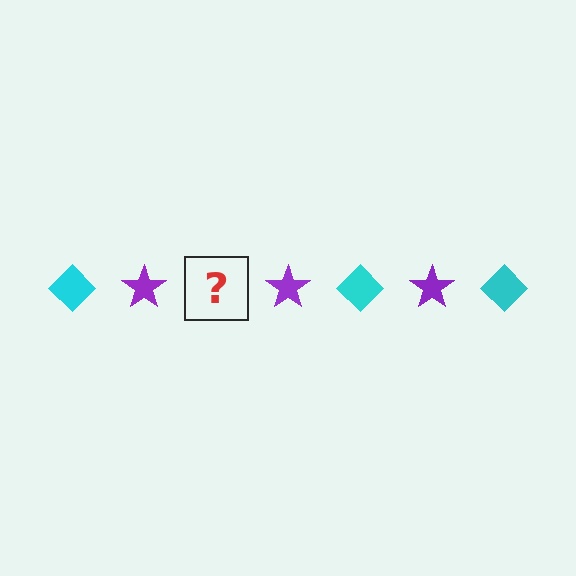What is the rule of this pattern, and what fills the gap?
The rule is that the pattern alternates between cyan diamond and purple star. The gap should be filled with a cyan diamond.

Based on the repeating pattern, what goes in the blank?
The blank should be a cyan diamond.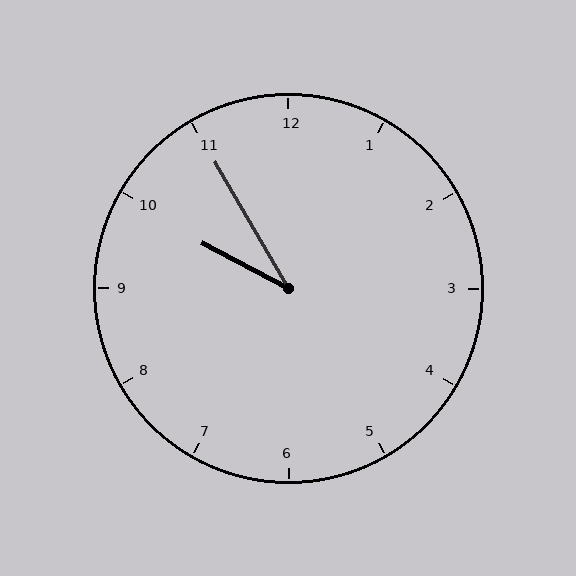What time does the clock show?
9:55.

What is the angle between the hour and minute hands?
Approximately 32 degrees.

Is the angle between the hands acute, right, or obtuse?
It is acute.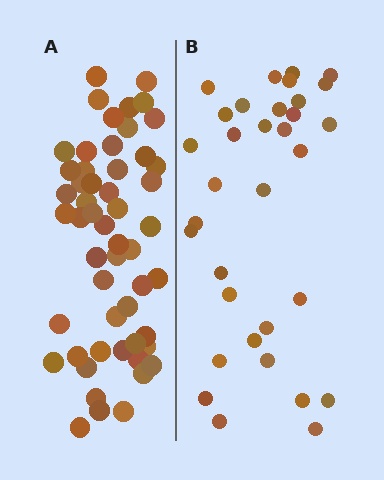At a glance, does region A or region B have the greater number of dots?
Region A (the left region) has more dots.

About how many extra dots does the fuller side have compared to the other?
Region A has approximately 20 more dots than region B.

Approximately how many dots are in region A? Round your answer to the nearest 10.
About 50 dots. (The exact count is 53, which rounds to 50.)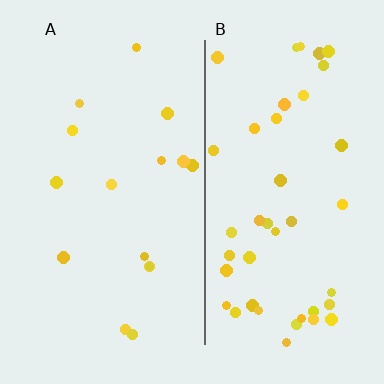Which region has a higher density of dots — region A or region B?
B (the right).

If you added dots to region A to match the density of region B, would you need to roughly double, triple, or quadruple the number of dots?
Approximately triple.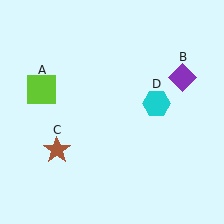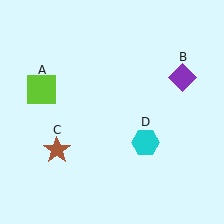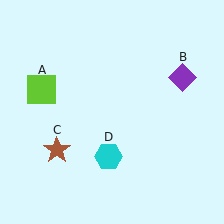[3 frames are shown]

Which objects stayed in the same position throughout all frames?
Lime square (object A) and purple diamond (object B) and brown star (object C) remained stationary.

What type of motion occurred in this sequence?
The cyan hexagon (object D) rotated clockwise around the center of the scene.